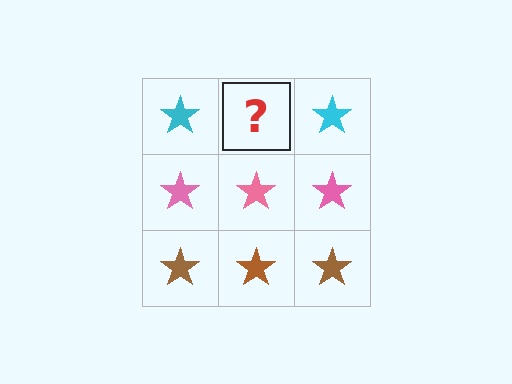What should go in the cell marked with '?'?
The missing cell should contain a cyan star.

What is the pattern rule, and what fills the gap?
The rule is that each row has a consistent color. The gap should be filled with a cyan star.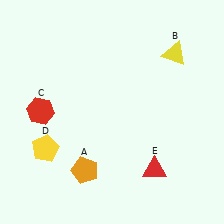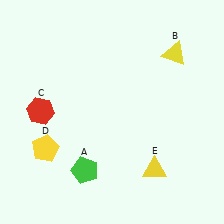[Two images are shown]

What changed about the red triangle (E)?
In Image 1, E is red. In Image 2, it changed to yellow.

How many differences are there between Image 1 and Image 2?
There are 2 differences between the two images.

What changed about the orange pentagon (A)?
In Image 1, A is orange. In Image 2, it changed to green.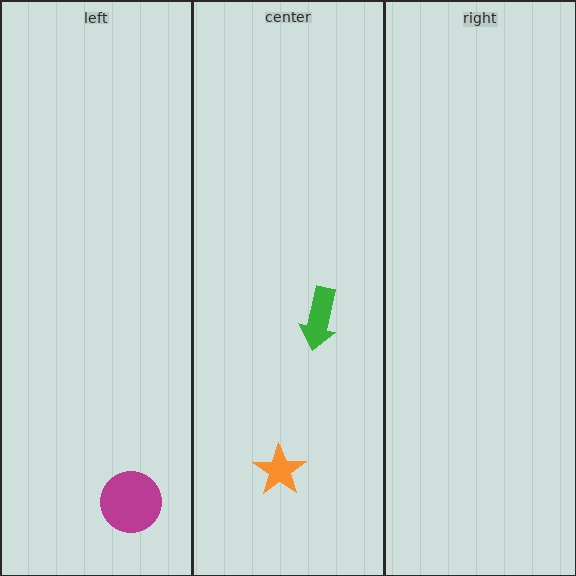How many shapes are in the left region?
1.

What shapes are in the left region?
The magenta circle.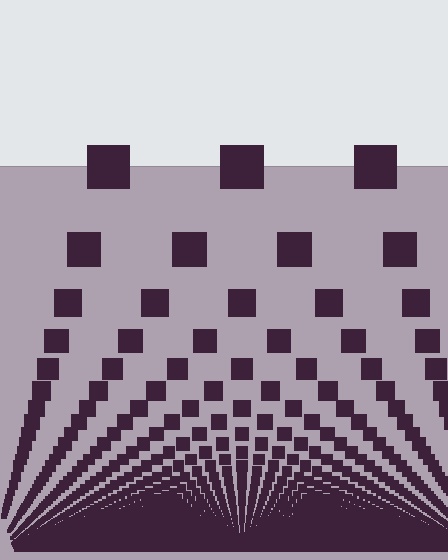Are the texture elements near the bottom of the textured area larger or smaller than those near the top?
Smaller. The gradient is inverted — elements near the bottom are smaller and denser.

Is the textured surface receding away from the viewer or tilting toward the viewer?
The surface appears to tilt toward the viewer. Texture elements get larger and sparser toward the top.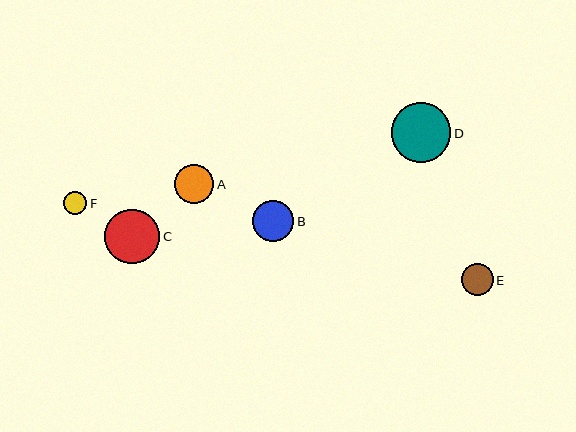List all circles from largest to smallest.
From largest to smallest: D, C, B, A, E, F.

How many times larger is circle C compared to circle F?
Circle C is approximately 2.4 times the size of circle F.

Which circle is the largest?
Circle D is the largest with a size of approximately 59 pixels.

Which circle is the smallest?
Circle F is the smallest with a size of approximately 23 pixels.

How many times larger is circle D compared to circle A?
Circle D is approximately 1.5 times the size of circle A.